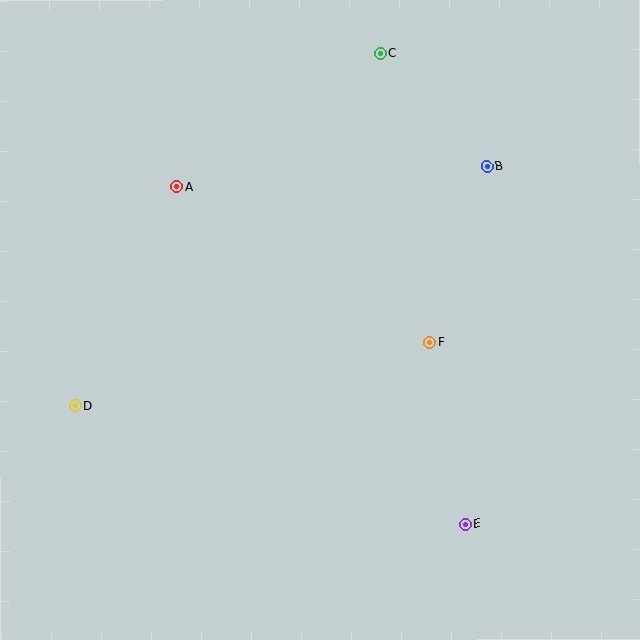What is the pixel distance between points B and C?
The distance between B and C is 156 pixels.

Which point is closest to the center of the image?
Point F at (430, 342) is closest to the center.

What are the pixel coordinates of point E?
Point E is at (465, 524).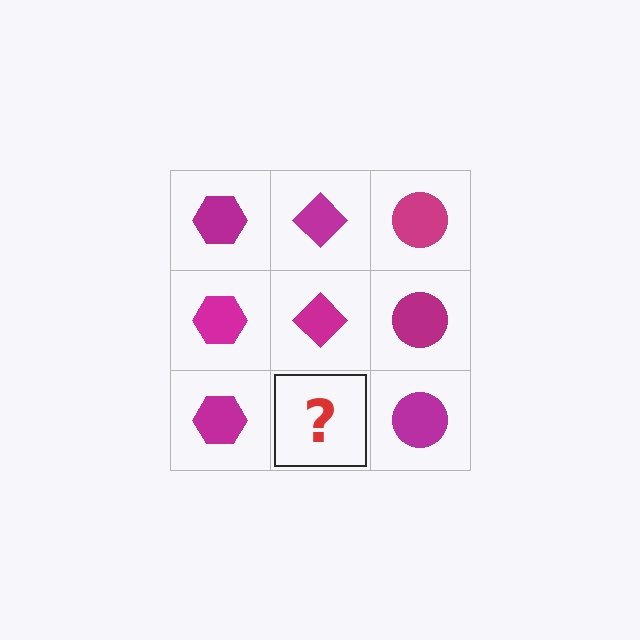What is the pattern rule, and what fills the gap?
The rule is that each column has a consistent shape. The gap should be filled with a magenta diamond.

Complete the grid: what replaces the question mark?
The question mark should be replaced with a magenta diamond.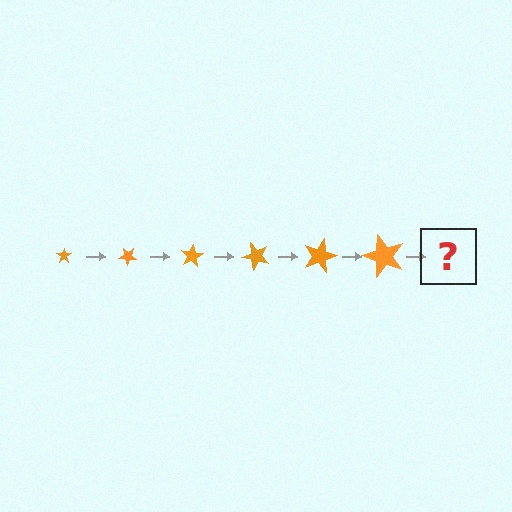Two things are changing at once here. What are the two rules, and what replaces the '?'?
The two rules are that the star grows larger each step and it rotates 40 degrees each step. The '?' should be a star, larger than the previous one and rotated 240 degrees from the start.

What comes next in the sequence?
The next element should be a star, larger than the previous one and rotated 240 degrees from the start.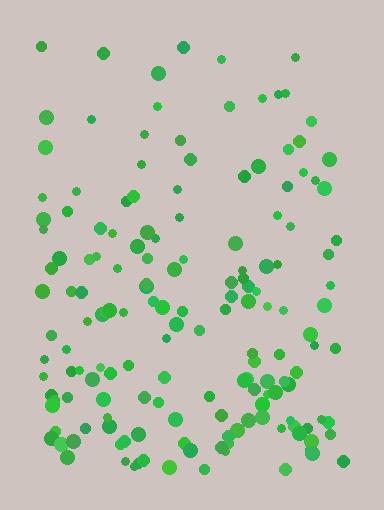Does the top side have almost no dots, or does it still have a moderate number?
Still a moderate number, just noticeably fewer than the bottom.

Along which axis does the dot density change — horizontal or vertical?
Vertical.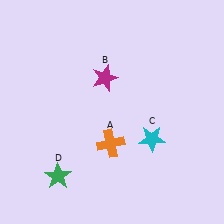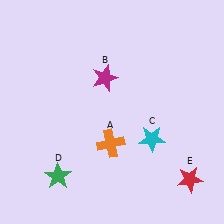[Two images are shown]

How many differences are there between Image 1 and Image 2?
There is 1 difference between the two images.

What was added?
A red star (E) was added in Image 2.